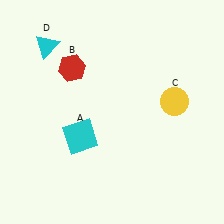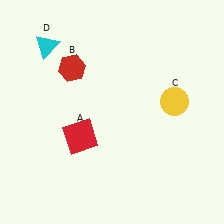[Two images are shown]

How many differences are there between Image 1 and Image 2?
There is 1 difference between the two images.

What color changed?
The square (A) changed from cyan in Image 1 to red in Image 2.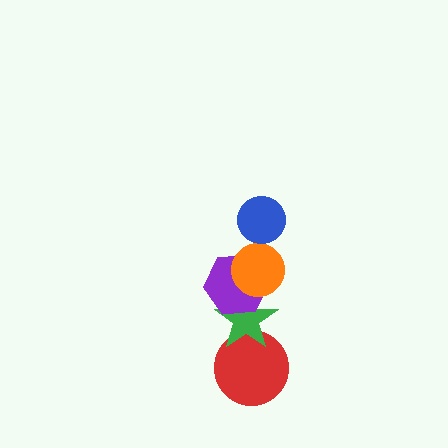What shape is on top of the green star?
The purple hexagon is on top of the green star.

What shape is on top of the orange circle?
The blue circle is on top of the orange circle.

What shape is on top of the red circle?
The green star is on top of the red circle.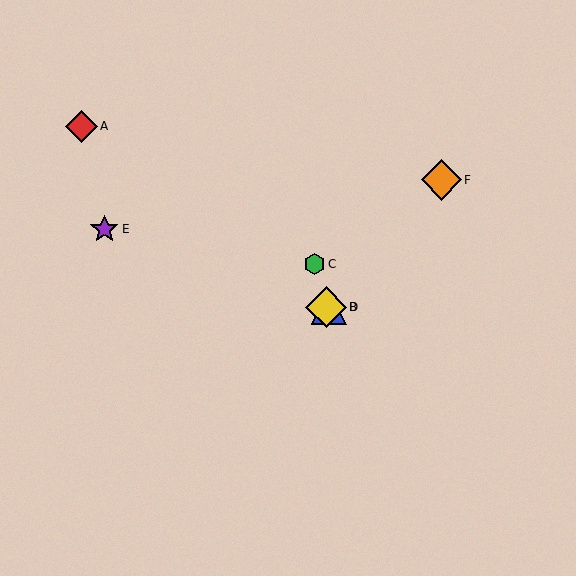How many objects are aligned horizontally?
2 objects (B, D) are aligned horizontally.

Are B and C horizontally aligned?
No, B is at y≈307 and C is at y≈264.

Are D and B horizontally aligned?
Yes, both are at y≈307.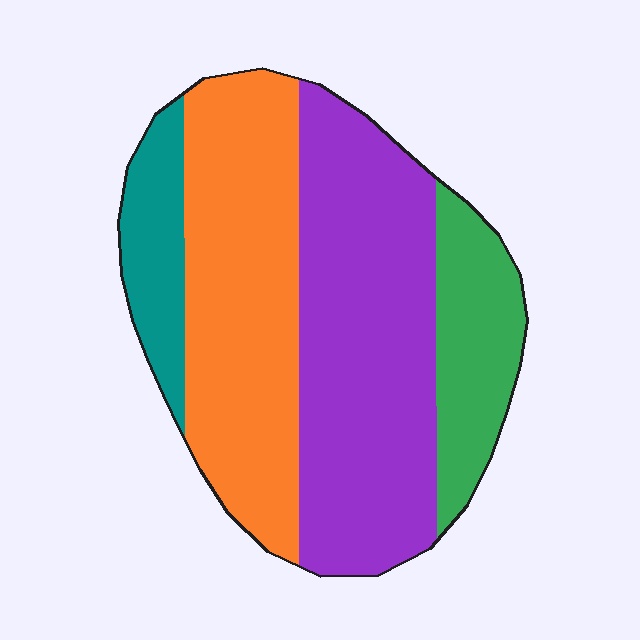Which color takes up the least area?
Teal, at roughly 10%.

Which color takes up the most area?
Purple, at roughly 40%.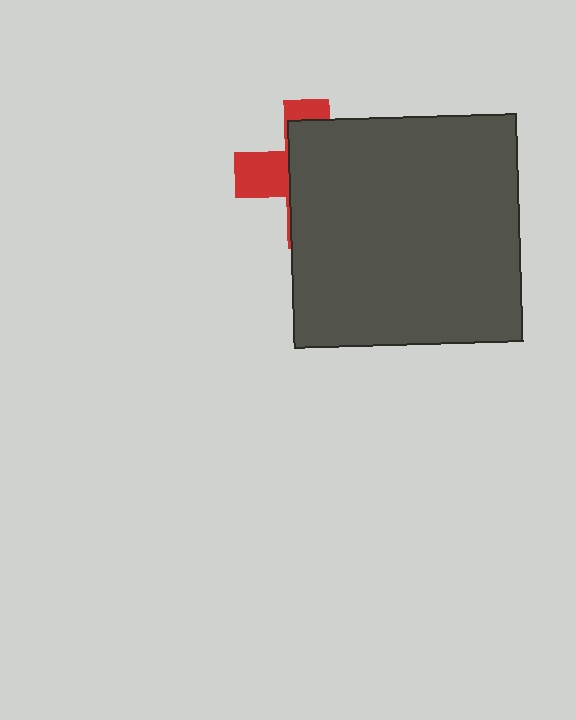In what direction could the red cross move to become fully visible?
The red cross could move left. That would shift it out from behind the dark gray square entirely.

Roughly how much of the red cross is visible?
A small part of it is visible (roughly 31%).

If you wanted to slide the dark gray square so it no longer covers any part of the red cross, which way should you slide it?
Slide it right — that is the most direct way to separate the two shapes.